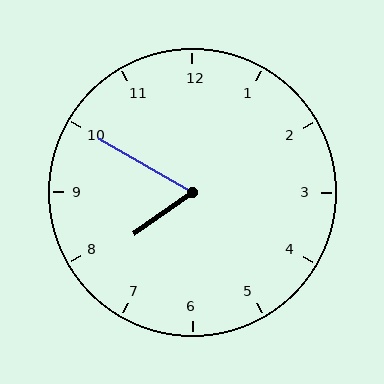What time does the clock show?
7:50.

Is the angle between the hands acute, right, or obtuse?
It is acute.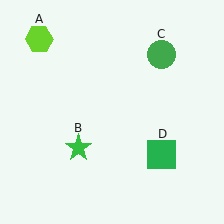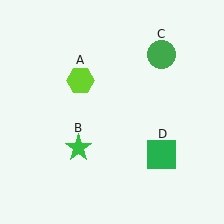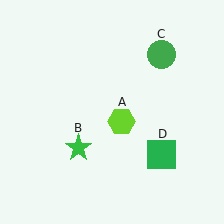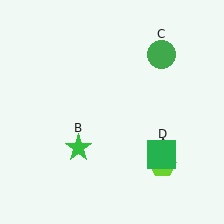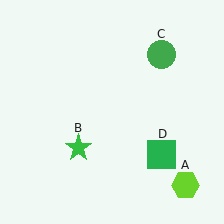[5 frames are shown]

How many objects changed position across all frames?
1 object changed position: lime hexagon (object A).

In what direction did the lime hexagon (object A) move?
The lime hexagon (object A) moved down and to the right.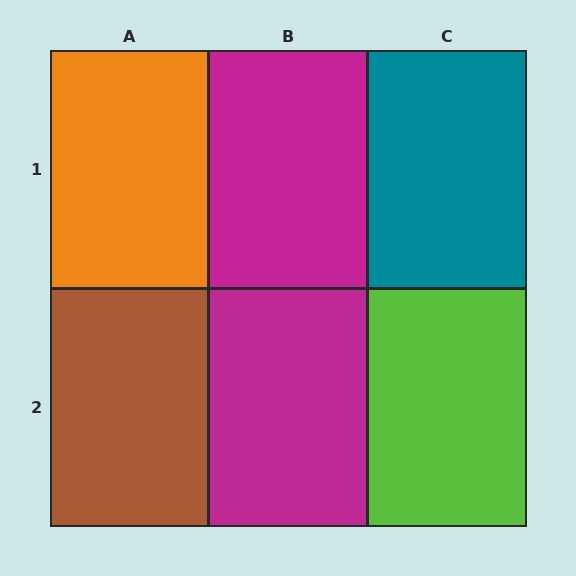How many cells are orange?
1 cell is orange.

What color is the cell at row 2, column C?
Lime.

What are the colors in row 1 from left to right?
Orange, magenta, teal.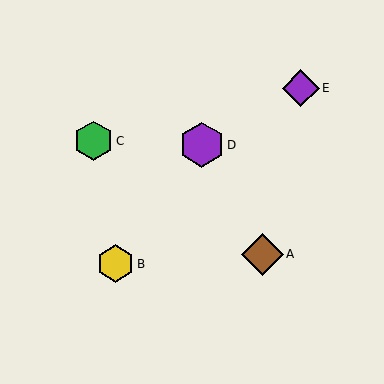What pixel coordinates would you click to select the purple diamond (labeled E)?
Click at (301, 88) to select the purple diamond E.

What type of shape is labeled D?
Shape D is a purple hexagon.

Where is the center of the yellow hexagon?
The center of the yellow hexagon is at (116, 264).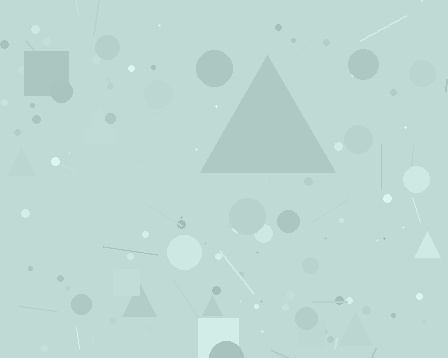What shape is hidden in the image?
A triangle is hidden in the image.